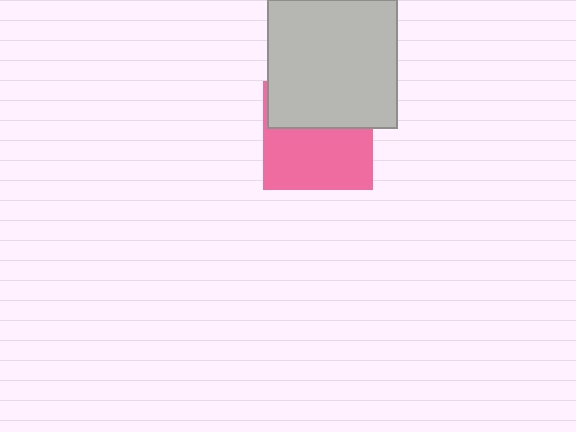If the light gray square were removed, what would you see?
You would see the complete pink square.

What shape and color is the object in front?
The object in front is a light gray square.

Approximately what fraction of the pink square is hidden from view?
Roughly 43% of the pink square is hidden behind the light gray square.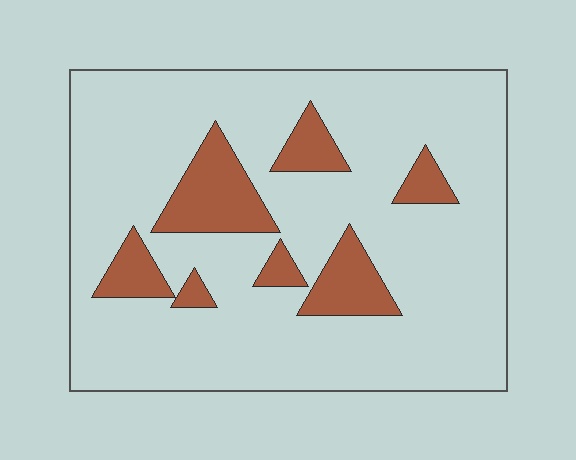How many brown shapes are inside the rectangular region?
7.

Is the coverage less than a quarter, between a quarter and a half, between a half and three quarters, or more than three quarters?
Less than a quarter.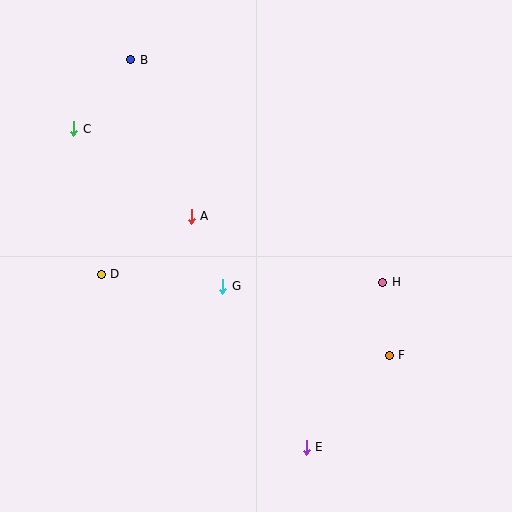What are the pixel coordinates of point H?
Point H is at (383, 282).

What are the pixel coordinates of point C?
Point C is at (74, 129).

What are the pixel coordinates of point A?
Point A is at (191, 216).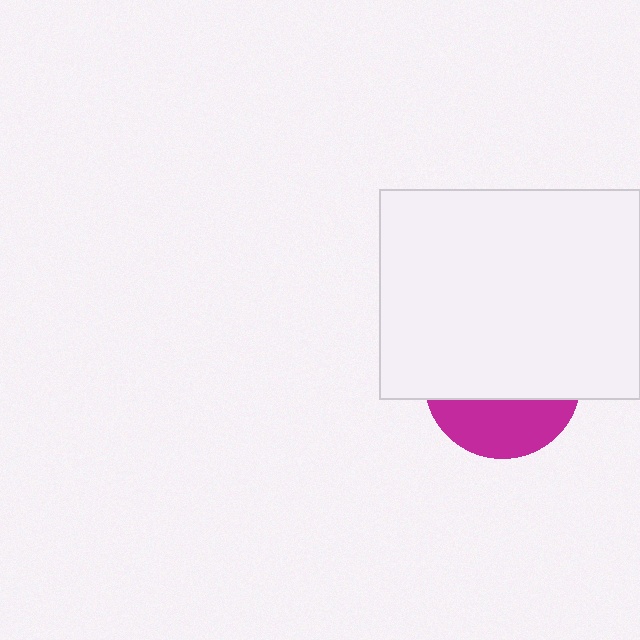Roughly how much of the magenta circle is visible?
A small part of it is visible (roughly 34%).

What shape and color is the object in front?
The object in front is a white rectangle.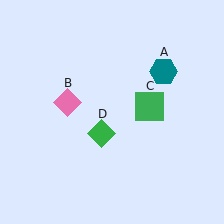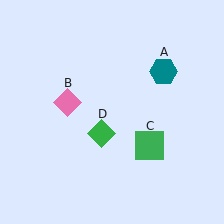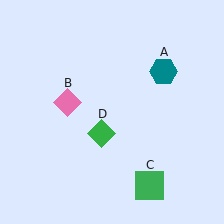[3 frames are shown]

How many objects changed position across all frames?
1 object changed position: green square (object C).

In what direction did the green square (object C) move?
The green square (object C) moved down.